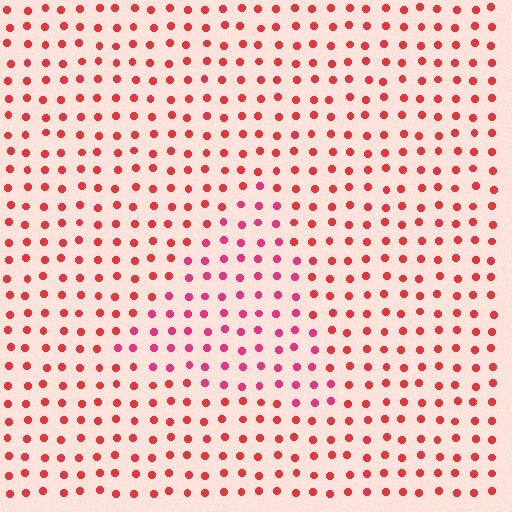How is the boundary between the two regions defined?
The boundary is defined purely by a slight shift in hue (about 23 degrees). Spacing, size, and orientation are identical on both sides.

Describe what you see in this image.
The image is filled with small red elements in a uniform arrangement. A triangle-shaped region is visible where the elements are tinted to a slightly different hue, forming a subtle color boundary.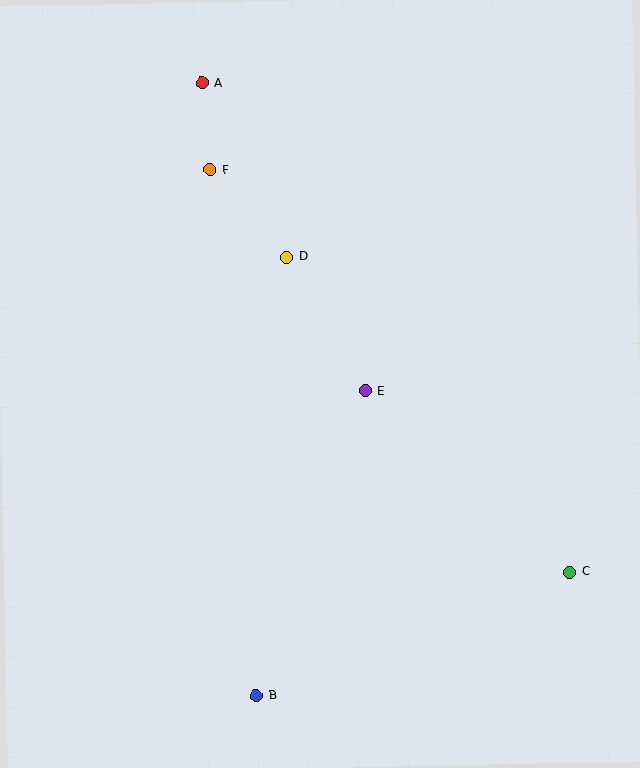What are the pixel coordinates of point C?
Point C is at (570, 572).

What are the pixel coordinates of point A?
Point A is at (202, 83).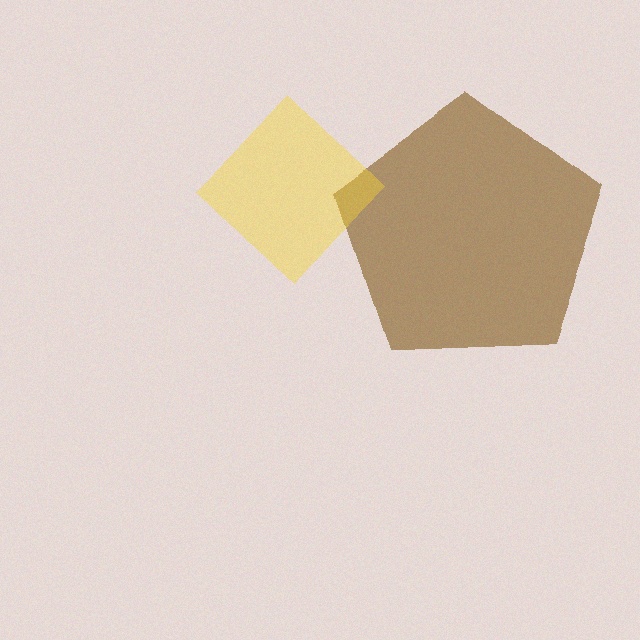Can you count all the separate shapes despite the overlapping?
Yes, there are 2 separate shapes.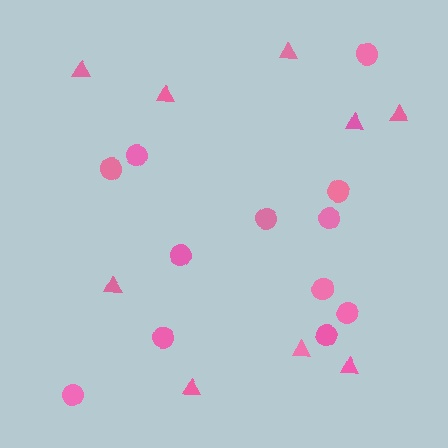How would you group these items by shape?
There are 2 groups: one group of triangles (9) and one group of circles (12).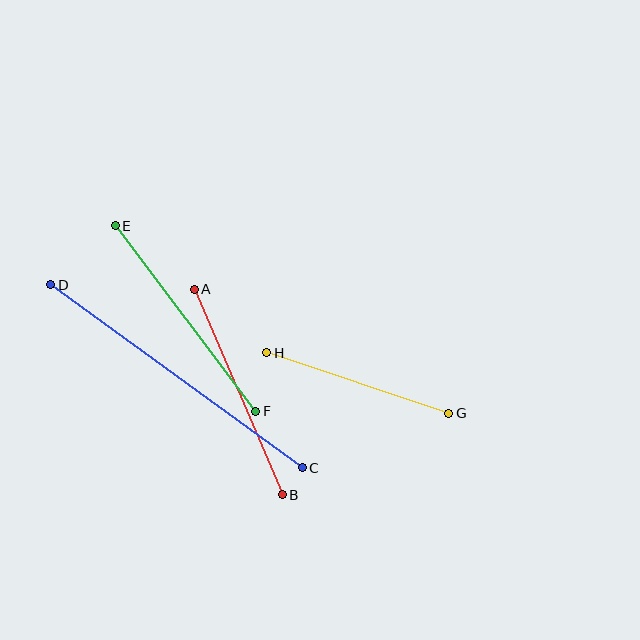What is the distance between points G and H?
The distance is approximately 192 pixels.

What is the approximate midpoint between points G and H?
The midpoint is at approximately (358, 383) pixels.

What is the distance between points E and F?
The distance is approximately 233 pixels.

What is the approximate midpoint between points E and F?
The midpoint is at approximately (186, 319) pixels.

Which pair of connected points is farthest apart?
Points C and D are farthest apart.